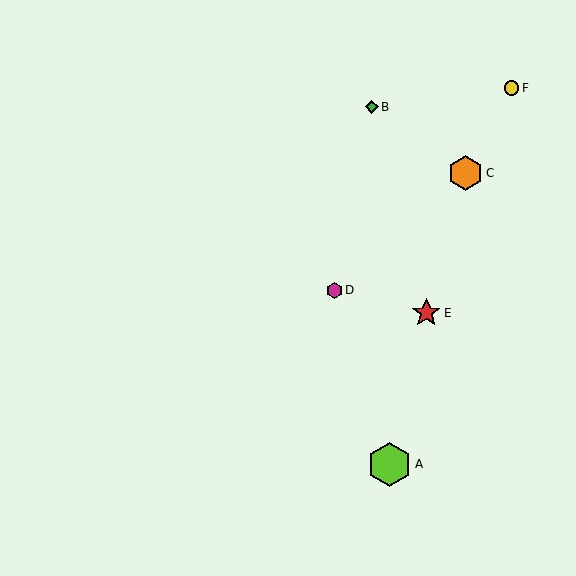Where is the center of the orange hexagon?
The center of the orange hexagon is at (465, 173).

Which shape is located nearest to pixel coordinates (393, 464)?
The lime hexagon (labeled A) at (390, 464) is nearest to that location.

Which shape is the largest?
The lime hexagon (labeled A) is the largest.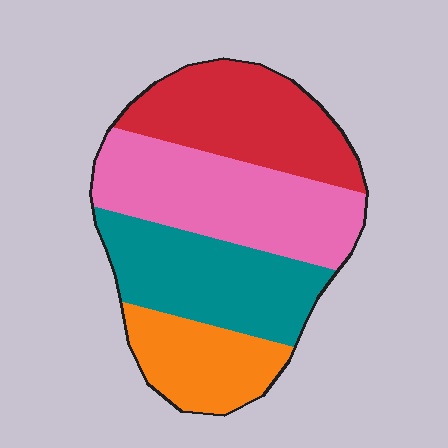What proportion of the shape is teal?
Teal takes up about one quarter (1/4) of the shape.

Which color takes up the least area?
Orange, at roughly 15%.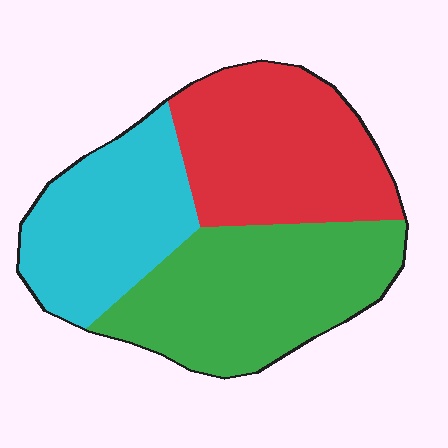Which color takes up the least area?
Cyan, at roughly 30%.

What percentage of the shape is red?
Red takes up about one third (1/3) of the shape.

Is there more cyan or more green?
Green.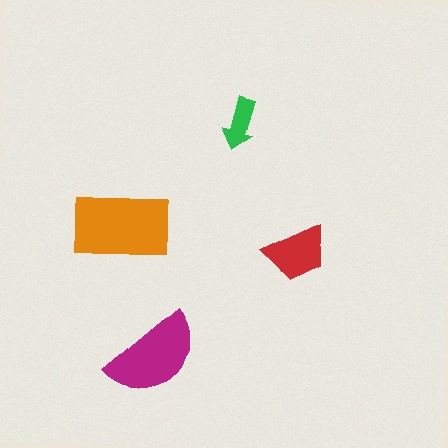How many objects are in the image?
There are 4 objects in the image.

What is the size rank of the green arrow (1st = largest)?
4th.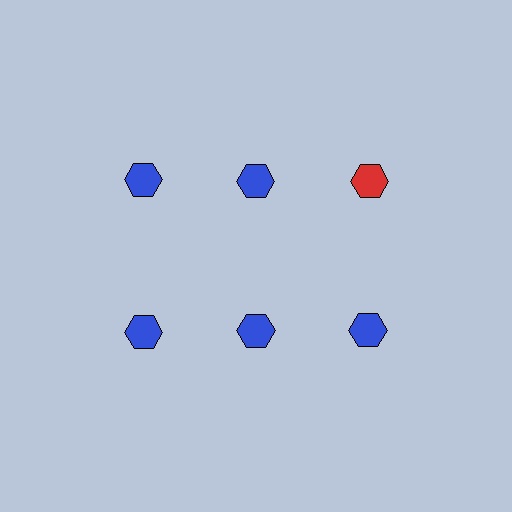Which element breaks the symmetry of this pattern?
The red hexagon in the top row, center column breaks the symmetry. All other shapes are blue hexagons.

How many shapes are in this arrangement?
There are 6 shapes arranged in a grid pattern.